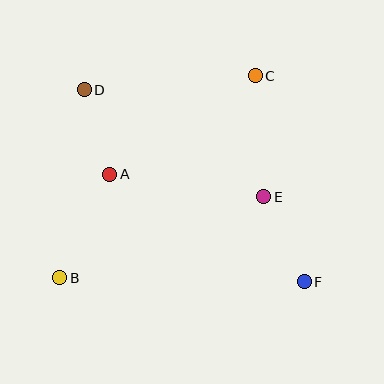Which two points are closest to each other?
Points A and D are closest to each other.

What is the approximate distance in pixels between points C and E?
The distance between C and E is approximately 121 pixels.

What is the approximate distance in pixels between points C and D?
The distance between C and D is approximately 171 pixels.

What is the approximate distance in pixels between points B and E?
The distance between B and E is approximately 219 pixels.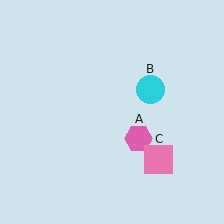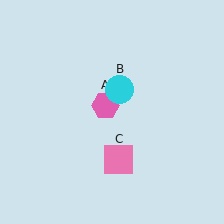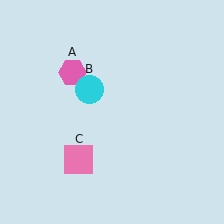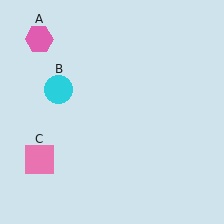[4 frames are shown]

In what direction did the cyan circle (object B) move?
The cyan circle (object B) moved left.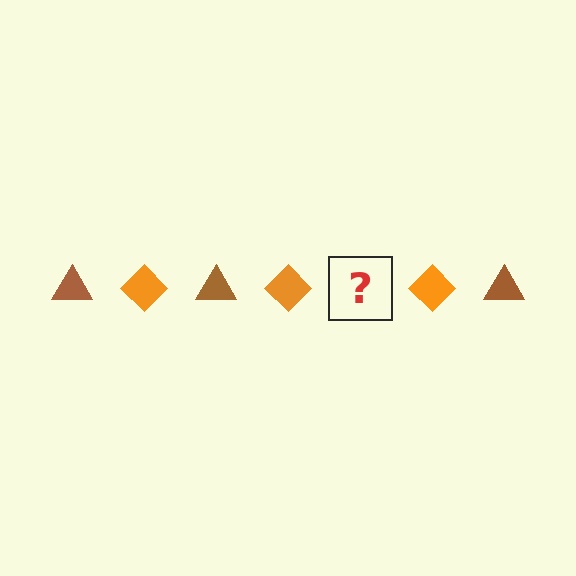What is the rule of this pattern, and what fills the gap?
The rule is that the pattern alternates between brown triangle and orange diamond. The gap should be filled with a brown triangle.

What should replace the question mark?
The question mark should be replaced with a brown triangle.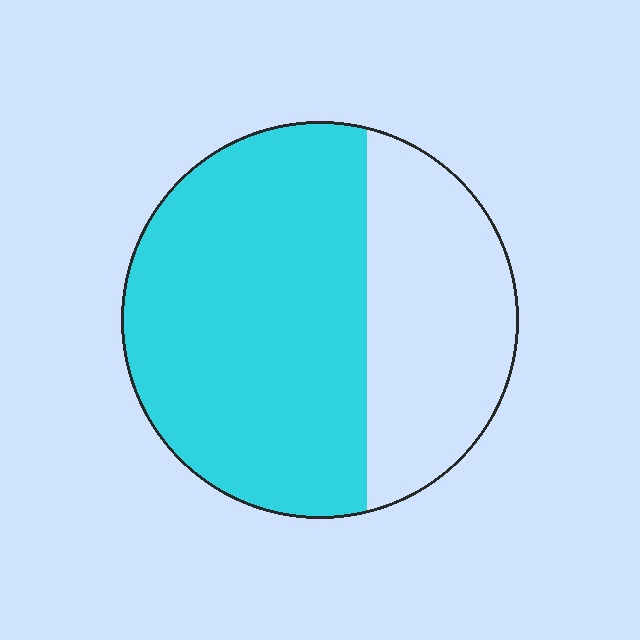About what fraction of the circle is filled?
About two thirds (2/3).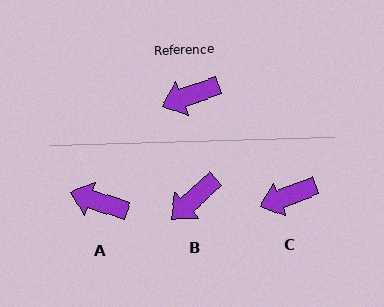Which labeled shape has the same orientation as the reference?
C.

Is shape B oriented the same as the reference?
No, it is off by about 22 degrees.